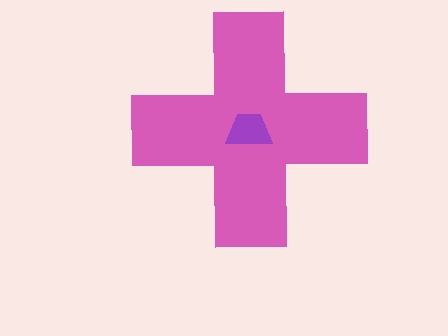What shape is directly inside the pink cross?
The purple trapezoid.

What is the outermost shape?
The pink cross.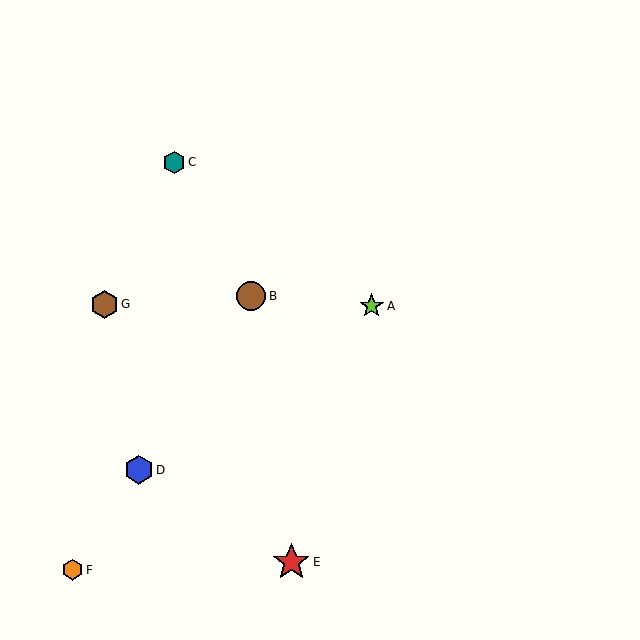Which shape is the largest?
The red star (labeled E) is the largest.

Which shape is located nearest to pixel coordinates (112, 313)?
The brown hexagon (labeled G) at (104, 304) is nearest to that location.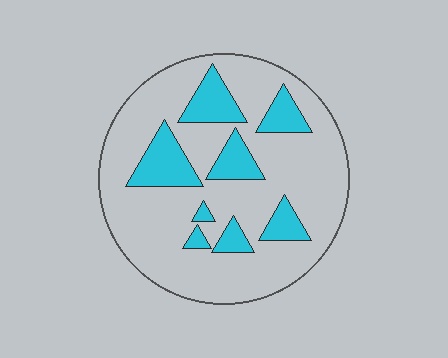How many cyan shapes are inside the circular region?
8.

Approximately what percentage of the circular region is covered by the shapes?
Approximately 20%.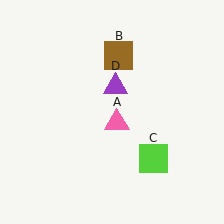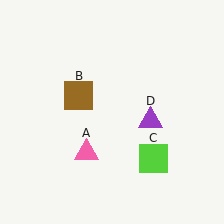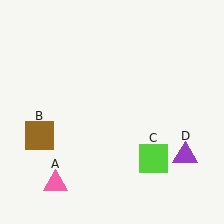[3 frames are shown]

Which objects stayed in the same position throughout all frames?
Lime square (object C) remained stationary.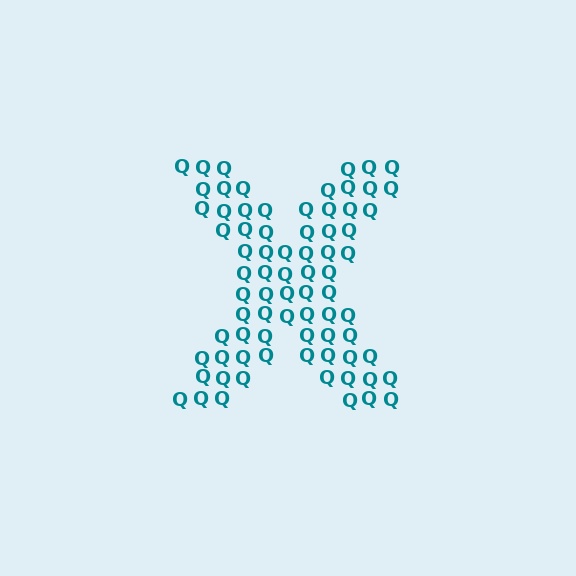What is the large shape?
The large shape is the letter X.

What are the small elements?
The small elements are letter Q's.